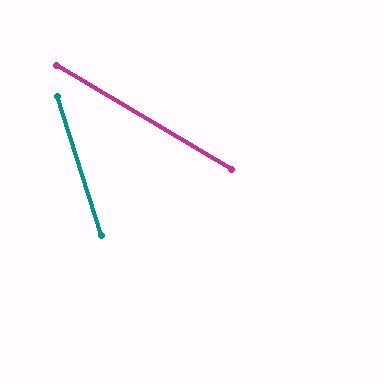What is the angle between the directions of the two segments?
Approximately 41 degrees.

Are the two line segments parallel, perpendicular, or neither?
Neither parallel nor perpendicular — they differ by about 41°.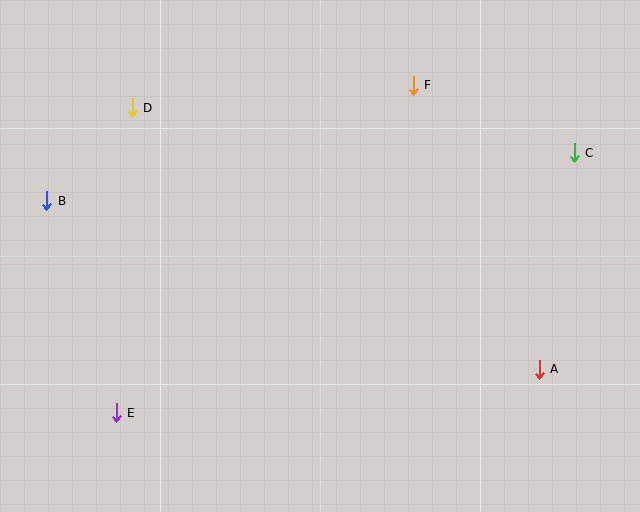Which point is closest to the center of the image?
Point F at (413, 85) is closest to the center.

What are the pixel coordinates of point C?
Point C is at (574, 153).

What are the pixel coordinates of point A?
Point A is at (539, 369).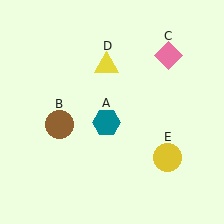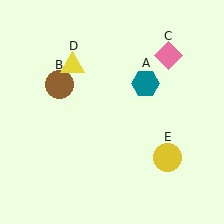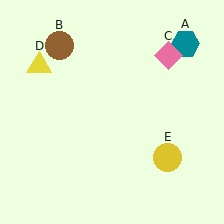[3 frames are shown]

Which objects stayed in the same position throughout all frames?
Pink diamond (object C) and yellow circle (object E) remained stationary.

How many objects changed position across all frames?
3 objects changed position: teal hexagon (object A), brown circle (object B), yellow triangle (object D).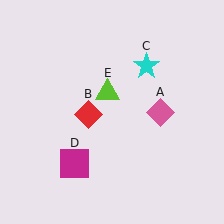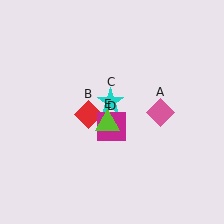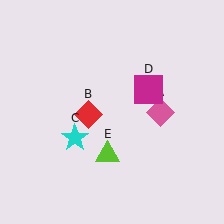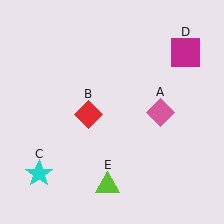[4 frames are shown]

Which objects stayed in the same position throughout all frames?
Pink diamond (object A) and red diamond (object B) remained stationary.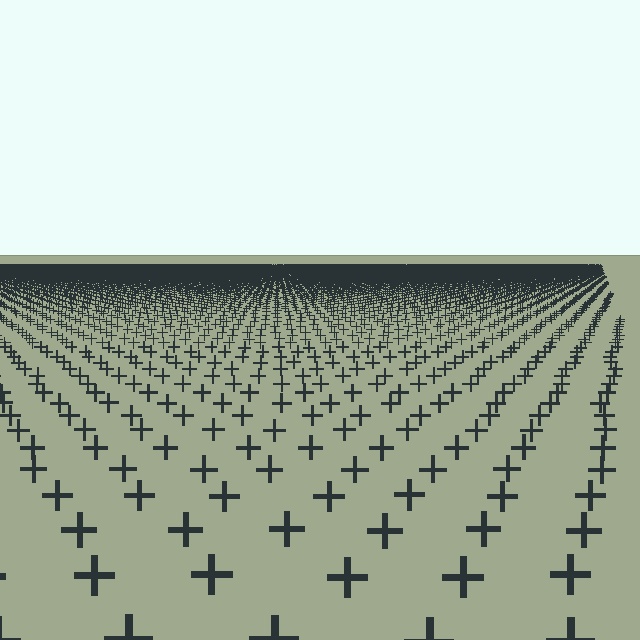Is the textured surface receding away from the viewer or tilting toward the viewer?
The surface is receding away from the viewer. Texture elements get smaller and denser toward the top.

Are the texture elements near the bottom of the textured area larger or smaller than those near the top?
Larger. Near the bottom, elements are closer to the viewer and appear at a bigger on-screen size.